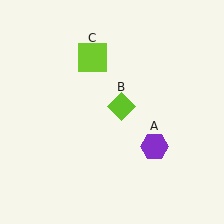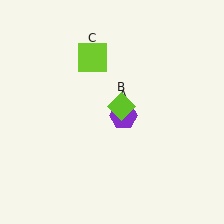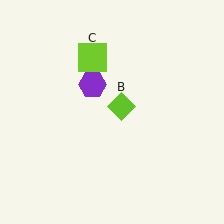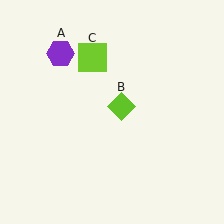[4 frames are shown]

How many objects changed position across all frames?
1 object changed position: purple hexagon (object A).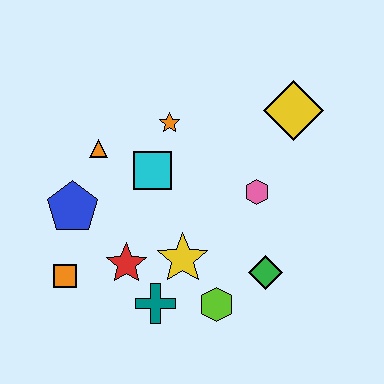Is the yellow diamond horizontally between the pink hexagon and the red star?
No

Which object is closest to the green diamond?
The lime hexagon is closest to the green diamond.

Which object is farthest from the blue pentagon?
The yellow diamond is farthest from the blue pentagon.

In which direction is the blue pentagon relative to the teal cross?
The blue pentagon is above the teal cross.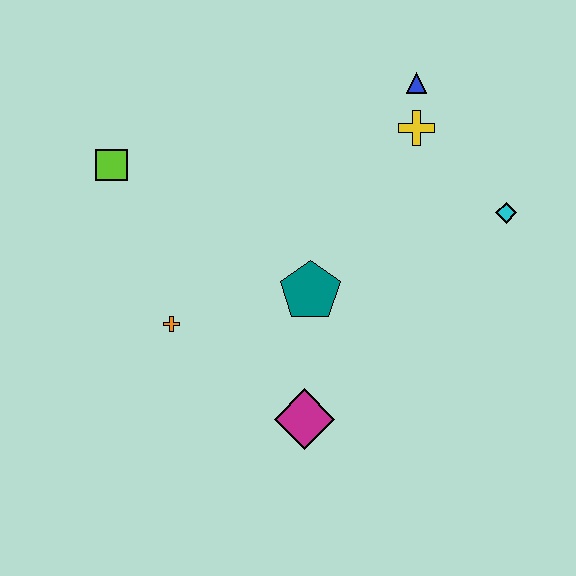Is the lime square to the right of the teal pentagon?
No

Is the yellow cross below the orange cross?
No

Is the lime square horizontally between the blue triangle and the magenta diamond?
No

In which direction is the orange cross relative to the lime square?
The orange cross is below the lime square.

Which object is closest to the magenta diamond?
The teal pentagon is closest to the magenta diamond.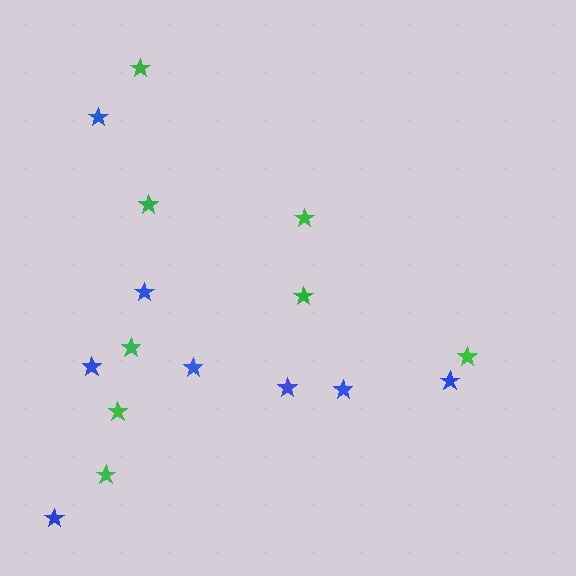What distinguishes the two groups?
There are 2 groups: one group of blue stars (8) and one group of green stars (8).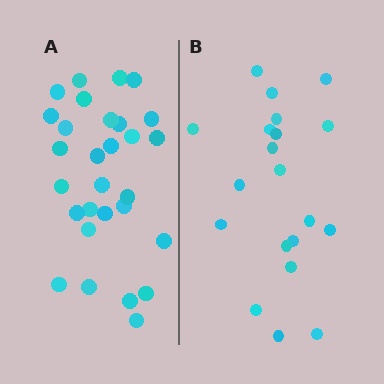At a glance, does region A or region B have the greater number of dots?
Region A (the left region) has more dots.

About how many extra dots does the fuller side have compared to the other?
Region A has roughly 8 or so more dots than region B.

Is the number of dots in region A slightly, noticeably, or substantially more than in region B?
Region A has substantially more. The ratio is roughly 1.4 to 1.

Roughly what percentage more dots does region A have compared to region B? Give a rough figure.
About 45% more.